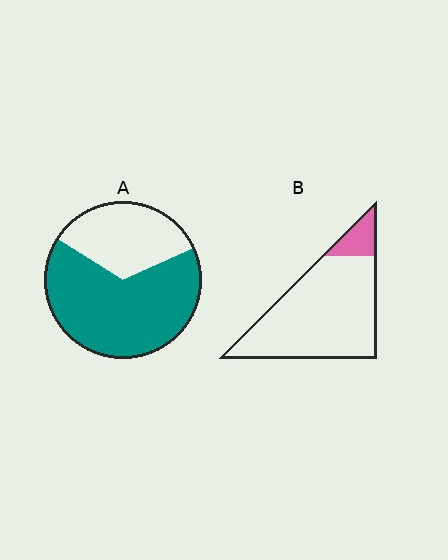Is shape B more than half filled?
No.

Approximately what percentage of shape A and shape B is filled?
A is approximately 65% and B is approximately 10%.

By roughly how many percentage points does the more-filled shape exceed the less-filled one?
By roughly 55 percentage points (A over B).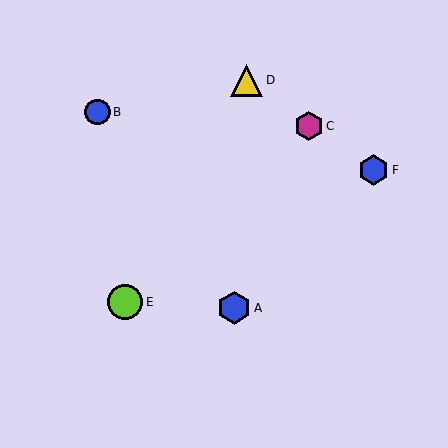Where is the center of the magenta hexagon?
The center of the magenta hexagon is at (309, 126).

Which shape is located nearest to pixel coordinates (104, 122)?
The blue circle (labeled B) at (97, 112) is nearest to that location.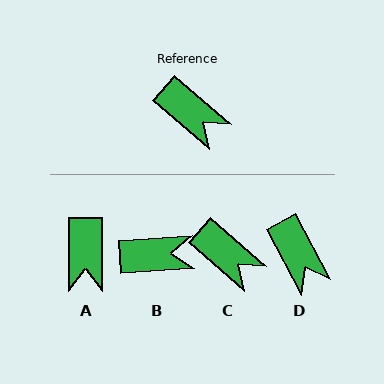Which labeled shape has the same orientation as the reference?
C.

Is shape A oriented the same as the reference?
No, it is off by about 49 degrees.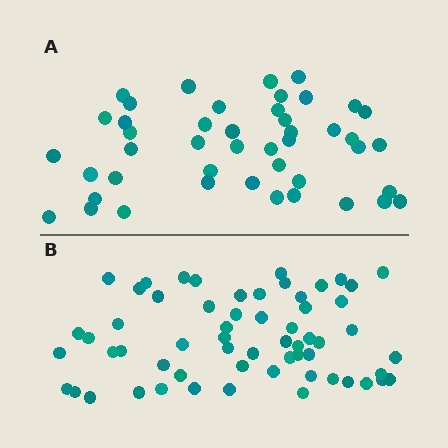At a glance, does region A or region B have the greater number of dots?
Region B (the bottom region) has more dots.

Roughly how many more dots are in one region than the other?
Region B has approximately 15 more dots than region A.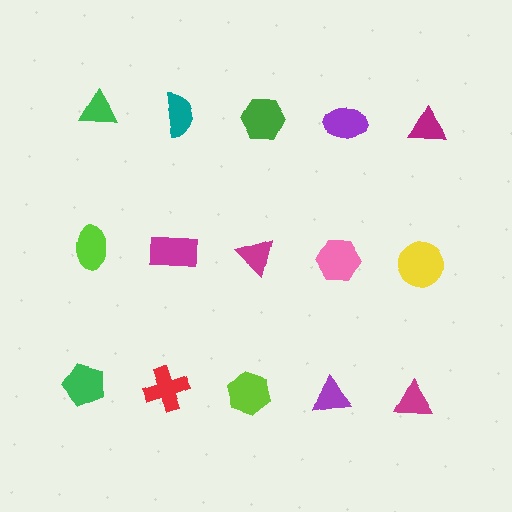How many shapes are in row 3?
5 shapes.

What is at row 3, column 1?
A green pentagon.